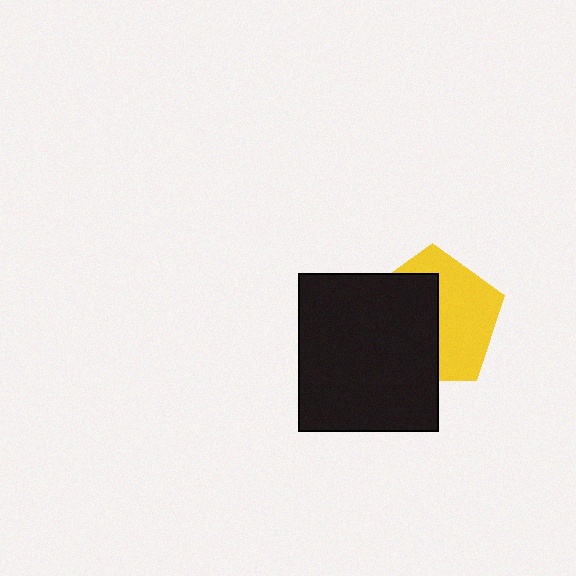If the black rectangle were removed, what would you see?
You would see the complete yellow pentagon.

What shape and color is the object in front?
The object in front is a black rectangle.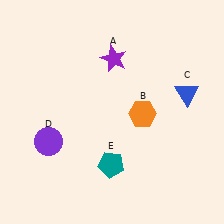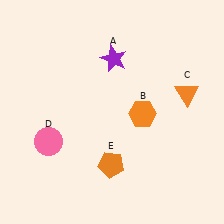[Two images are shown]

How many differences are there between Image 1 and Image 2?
There are 3 differences between the two images.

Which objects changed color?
C changed from blue to orange. D changed from purple to pink. E changed from teal to orange.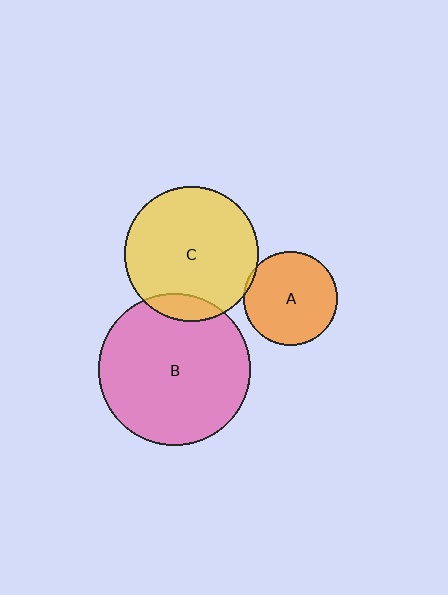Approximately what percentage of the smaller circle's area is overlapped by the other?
Approximately 10%.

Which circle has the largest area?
Circle B (pink).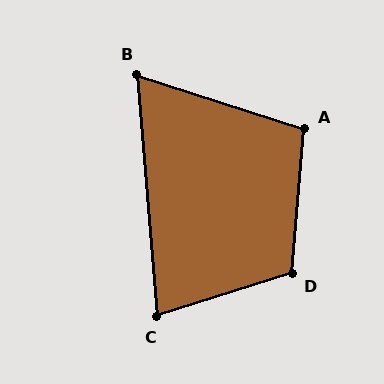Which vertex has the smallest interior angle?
B, at approximately 68 degrees.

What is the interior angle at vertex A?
Approximately 103 degrees (obtuse).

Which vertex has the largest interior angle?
D, at approximately 112 degrees.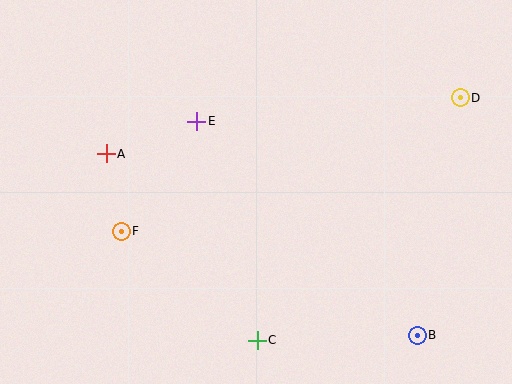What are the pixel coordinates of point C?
Point C is at (257, 340).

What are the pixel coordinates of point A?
Point A is at (106, 154).